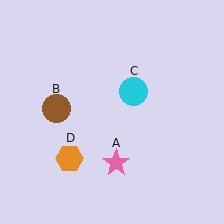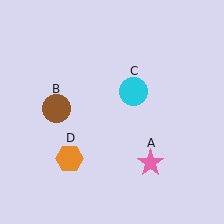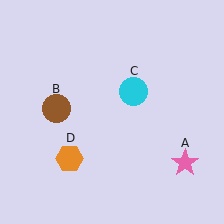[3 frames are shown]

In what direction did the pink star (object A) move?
The pink star (object A) moved right.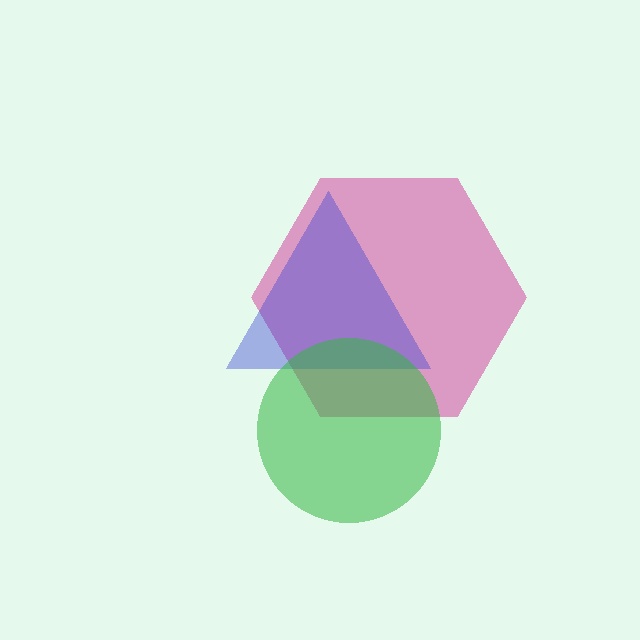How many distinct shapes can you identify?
There are 3 distinct shapes: a magenta hexagon, a blue triangle, a green circle.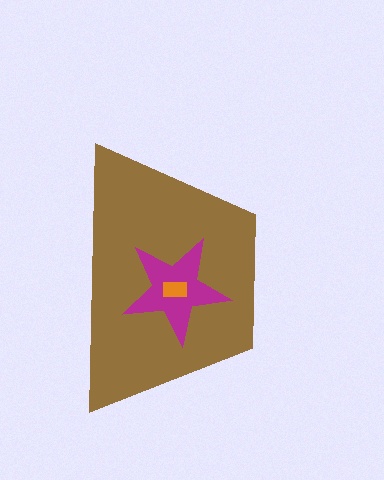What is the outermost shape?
The brown trapezoid.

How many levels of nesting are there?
3.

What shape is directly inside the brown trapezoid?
The magenta star.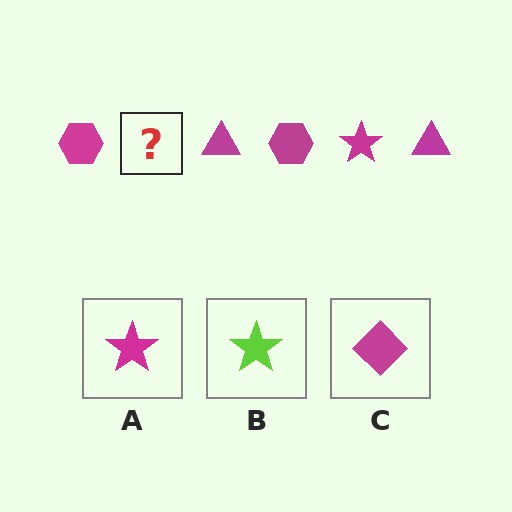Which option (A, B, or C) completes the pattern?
A.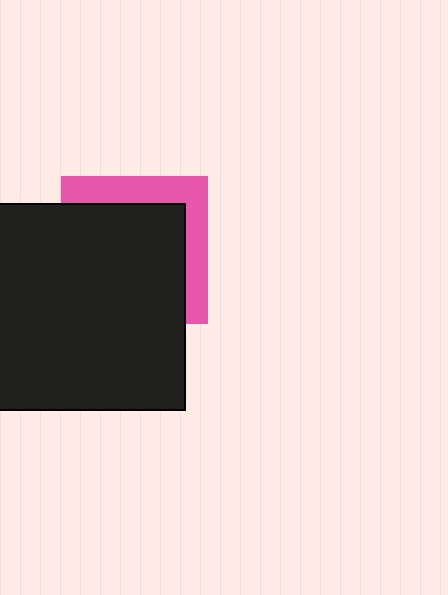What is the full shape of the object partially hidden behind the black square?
The partially hidden object is a pink square.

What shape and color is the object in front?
The object in front is a black square.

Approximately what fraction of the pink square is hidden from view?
Roughly 69% of the pink square is hidden behind the black square.